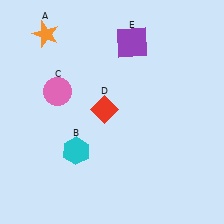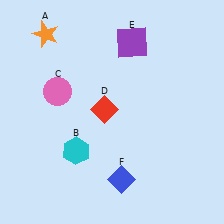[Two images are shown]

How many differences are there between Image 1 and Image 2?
There is 1 difference between the two images.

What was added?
A blue diamond (F) was added in Image 2.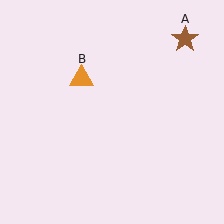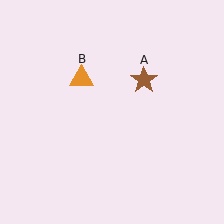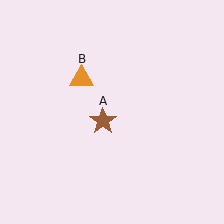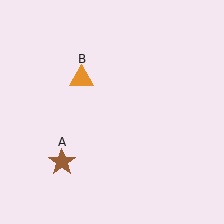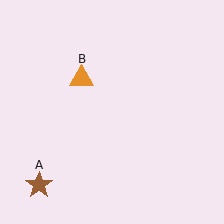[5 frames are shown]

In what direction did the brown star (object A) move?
The brown star (object A) moved down and to the left.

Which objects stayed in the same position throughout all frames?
Orange triangle (object B) remained stationary.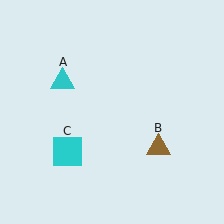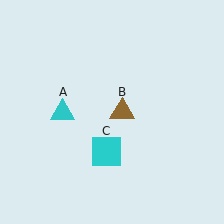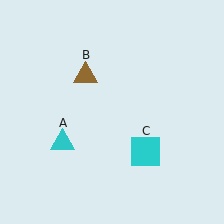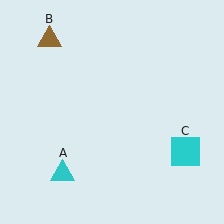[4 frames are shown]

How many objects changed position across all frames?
3 objects changed position: cyan triangle (object A), brown triangle (object B), cyan square (object C).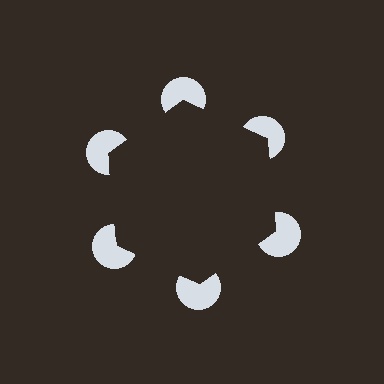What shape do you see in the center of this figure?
An illusory hexagon — its edges are inferred from the aligned wedge cuts in the pac-man discs, not physically drawn.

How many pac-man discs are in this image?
There are 6 — one at each vertex of the illusory hexagon.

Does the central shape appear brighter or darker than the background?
It typically appears slightly darker than the background, even though no actual brightness change is drawn.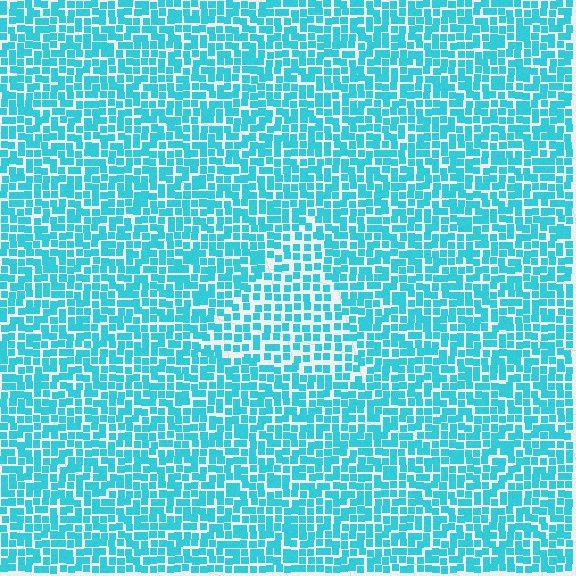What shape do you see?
I see a triangle.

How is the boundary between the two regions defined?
The boundary is defined by a change in element density (approximately 1.5x ratio). All elements are the same color, size, and shape.